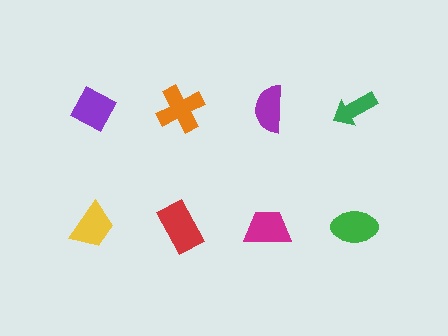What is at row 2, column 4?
A green ellipse.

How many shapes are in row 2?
4 shapes.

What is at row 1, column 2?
An orange cross.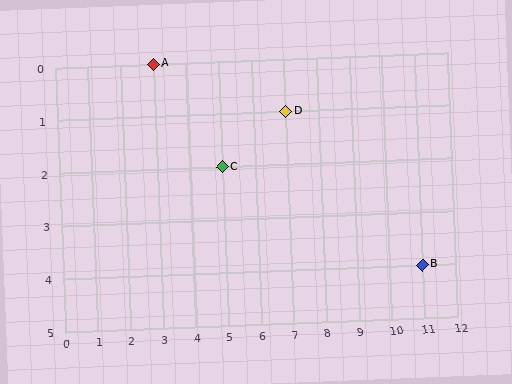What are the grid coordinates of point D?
Point D is at grid coordinates (7, 1).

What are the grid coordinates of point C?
Point C is at grid coordinates (5, 2).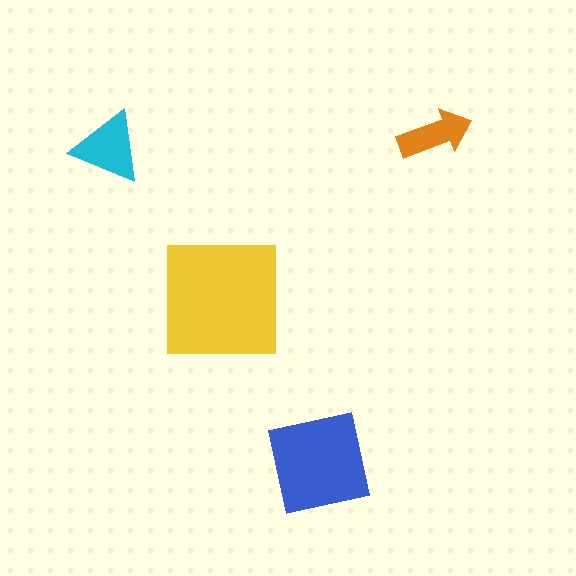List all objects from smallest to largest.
The orange arrow, the cyan triangle, the blue square, the yellow square.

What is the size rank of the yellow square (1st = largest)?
1st.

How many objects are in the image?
There are 4 objects in the image.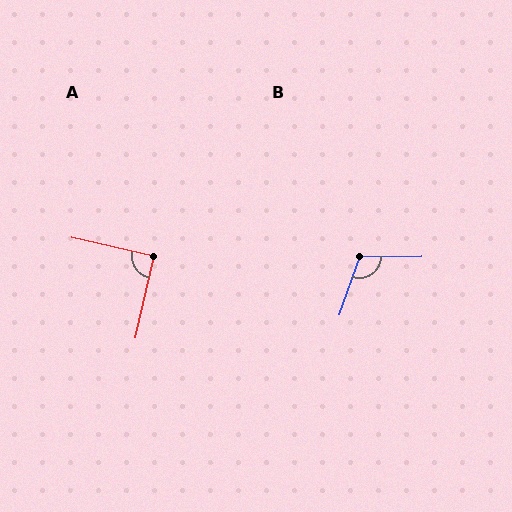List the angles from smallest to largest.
A (90°), B (110°).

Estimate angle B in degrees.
Approximately 110 degrees.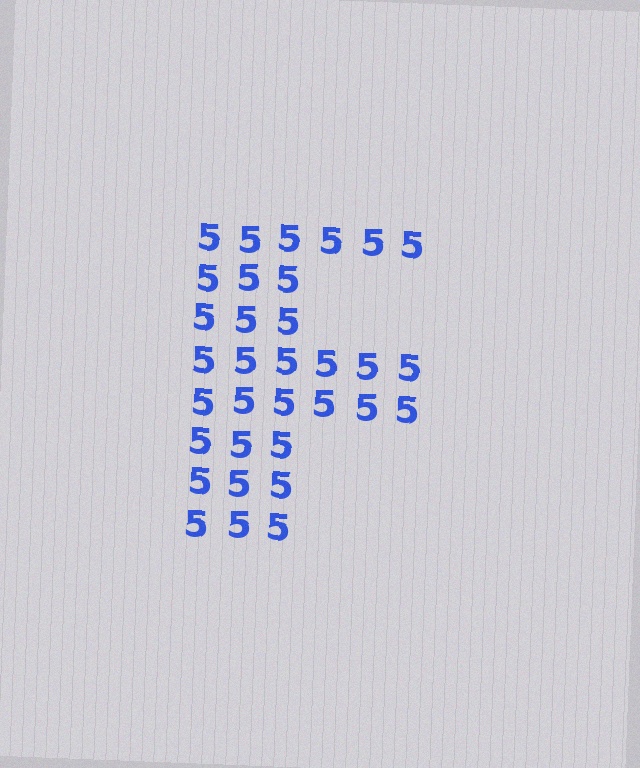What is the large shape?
The large shape is the letter F.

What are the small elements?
The small elements are digit 5's.